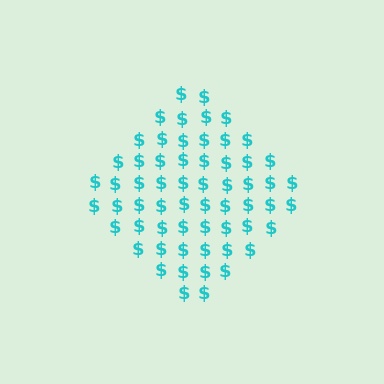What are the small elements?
The small elements are dollar signs.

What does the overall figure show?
The overall figure shows a diamond.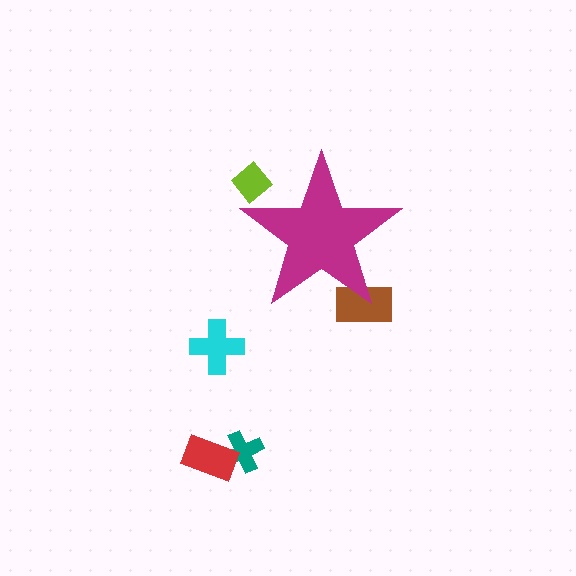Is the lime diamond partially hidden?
Yes, the lime diamond is partially hidden behind the magenta star.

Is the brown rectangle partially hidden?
Yes, the brown rectangle is partially hidden behind the magenta star.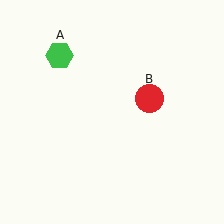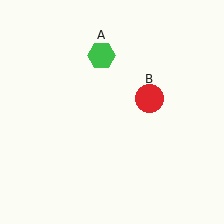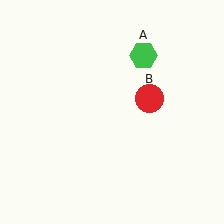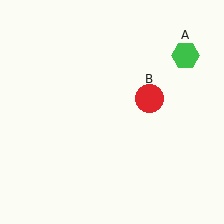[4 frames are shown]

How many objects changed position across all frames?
1 object changed position: green hexagon (object A).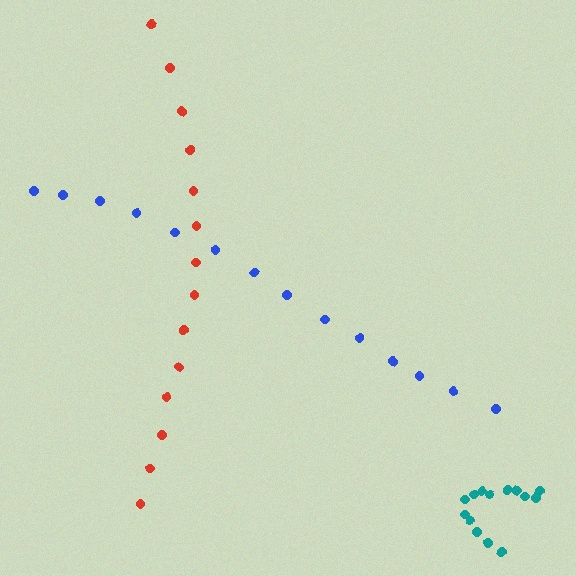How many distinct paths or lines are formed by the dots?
There are 3 distinct paths.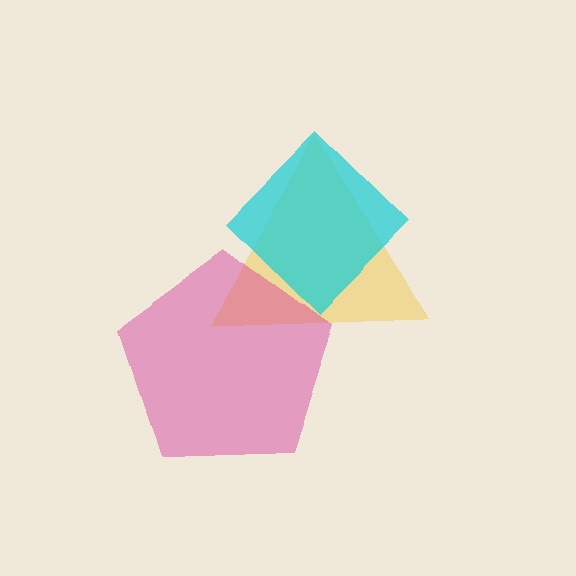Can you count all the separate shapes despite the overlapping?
Yes, there are 3 separate shapes.